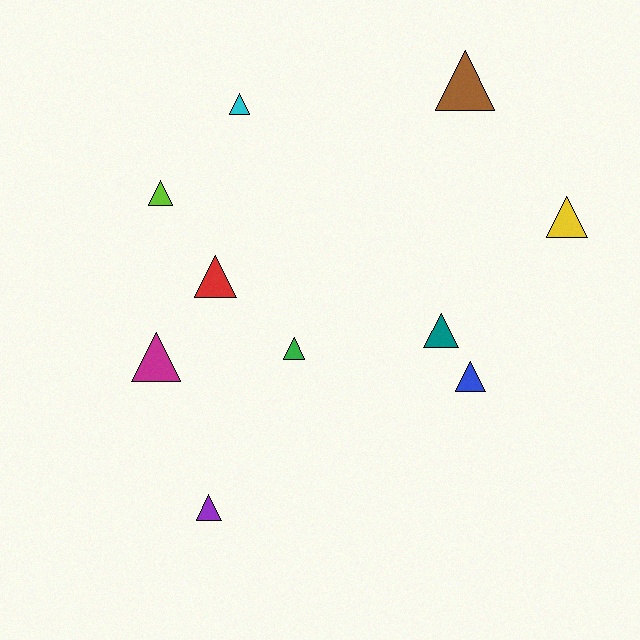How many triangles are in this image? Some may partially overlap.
There are 10 triangles.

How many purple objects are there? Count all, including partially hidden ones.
There is 1 purple object.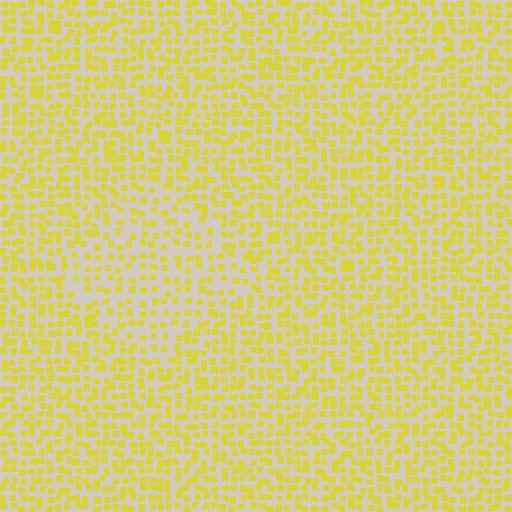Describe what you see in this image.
The image contains small yellow elements arranged at two different densities. A diamond-shaped region is visible where the elements are less densely packed than the surrounding area.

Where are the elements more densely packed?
The elements are more densely packed outside the diamond boundary.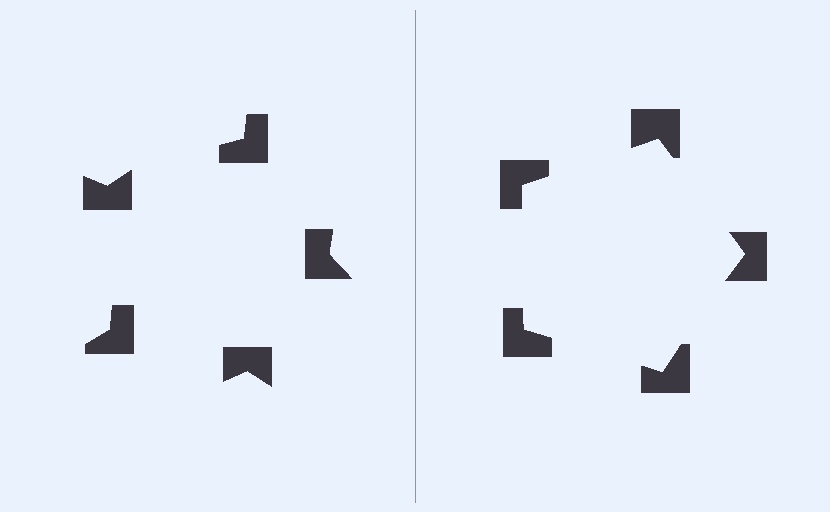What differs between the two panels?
The notched squares are positioned identically on both sides; only the wedge orientations differ. On the right they align to a pentagon; on the left they are misaligned.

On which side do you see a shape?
An illusory pentagon appears on the right side. On the left side the wedge cuts are rotated, so no coherent shape forms.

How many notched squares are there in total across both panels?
10 — 5 on each side.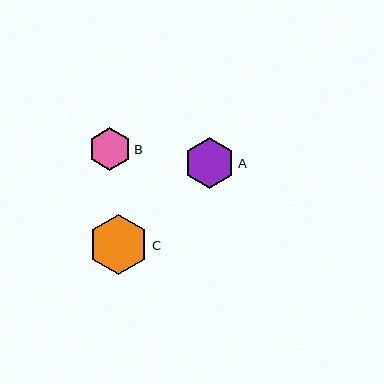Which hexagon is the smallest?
Hexagon B is the smallest with a size of approximately 42 pixels.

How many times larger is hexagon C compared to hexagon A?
Hexagon C is approximately 1.2 times the size of hexagon A.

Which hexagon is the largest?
Hexagon C is the largest with a size of approximately 60 pixels.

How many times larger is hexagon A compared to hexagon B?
Hexagon A is approximately 1.2 times the size of hexagon B.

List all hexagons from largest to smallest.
From largest to smallest: C, A, B.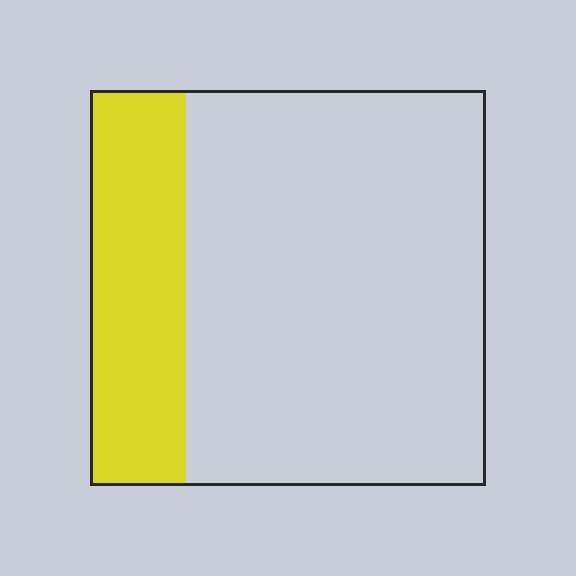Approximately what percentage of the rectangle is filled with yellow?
Approximately 25%.